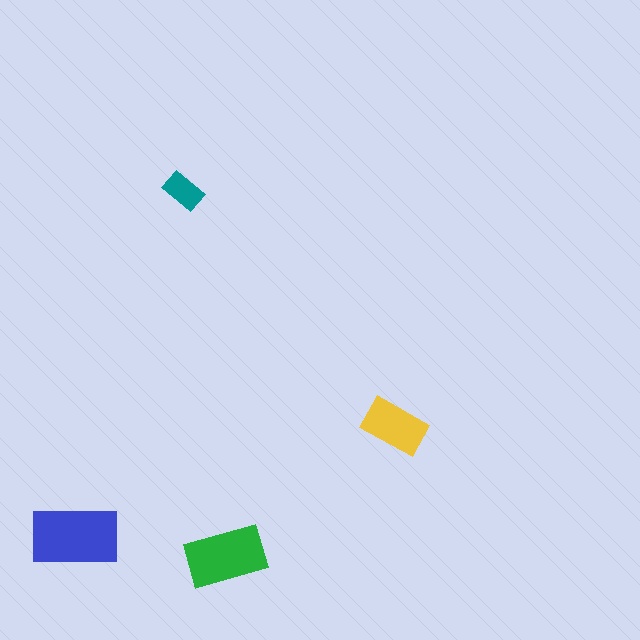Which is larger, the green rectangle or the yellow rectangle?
The green one.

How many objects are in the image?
There are 4 objects in the image.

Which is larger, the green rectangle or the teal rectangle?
The green one.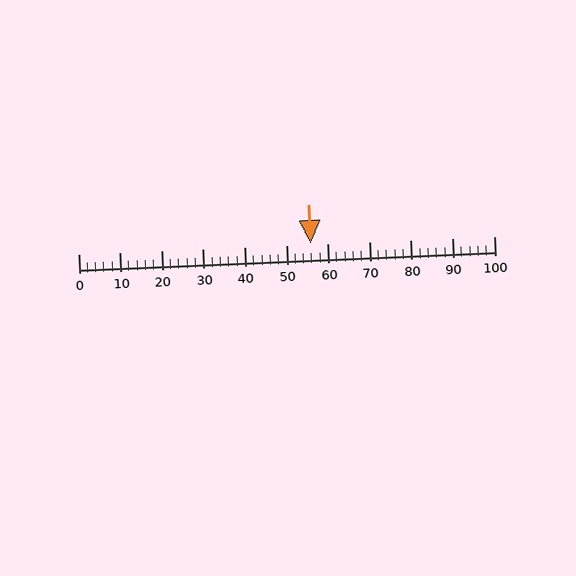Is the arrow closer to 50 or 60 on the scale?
The arrow is closer to 60.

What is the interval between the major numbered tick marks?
The major tick marks are spaced 10 units apart.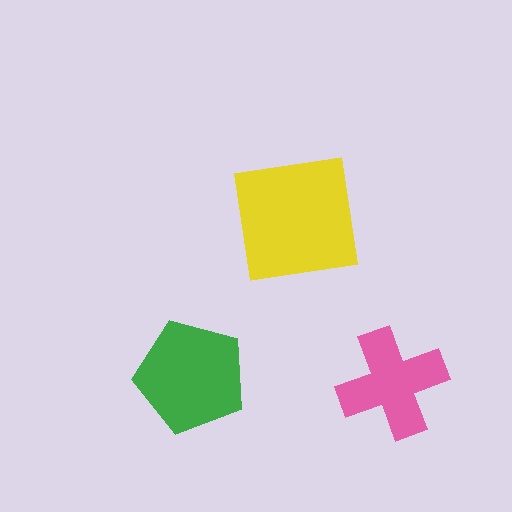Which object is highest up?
The yellow square is topmost.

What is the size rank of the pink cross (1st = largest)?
3rd.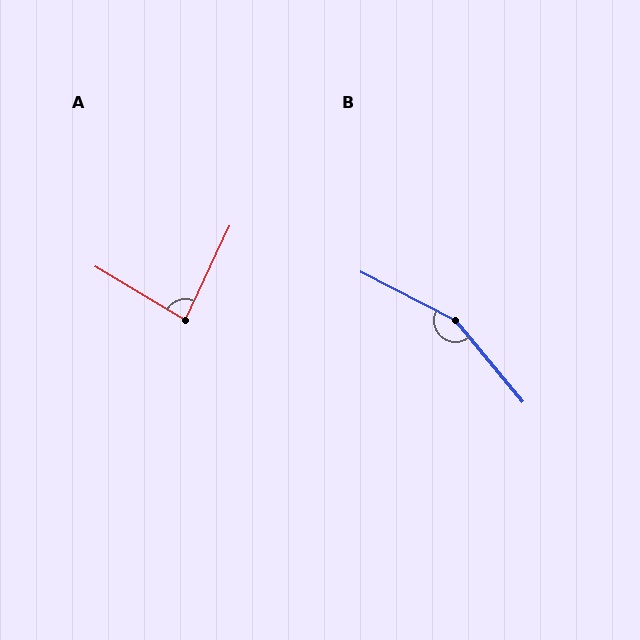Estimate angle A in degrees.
Approximately 85 degrees.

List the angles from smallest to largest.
A (85°), B (157°).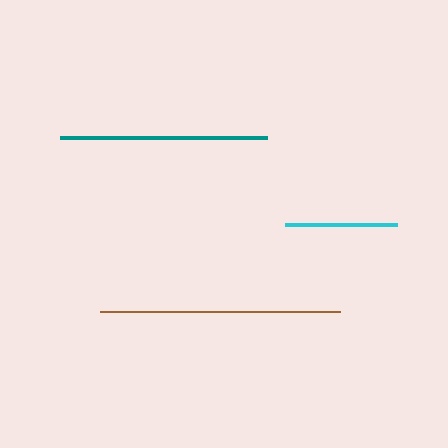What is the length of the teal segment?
The teal segment is approximately 207 pixels long.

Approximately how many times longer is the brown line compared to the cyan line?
The brown line is approximately 2.1 times the length of the cyan line.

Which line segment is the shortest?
The cyan line is the shortest at approximately 112 pixels.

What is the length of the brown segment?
The brown segment is approximately 240 pixels long.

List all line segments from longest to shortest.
From longest to shortest: brown, teal, cyan.